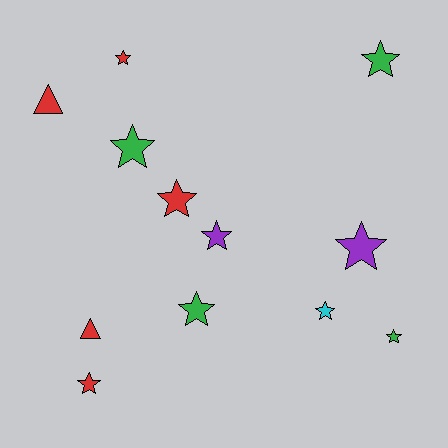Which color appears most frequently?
Red, with 5 objects.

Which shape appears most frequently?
Star, with 10 objects.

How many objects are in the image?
There are 12 objects.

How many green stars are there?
There are 4 green stars.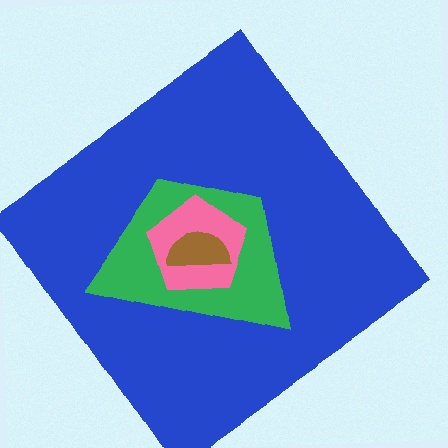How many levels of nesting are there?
4.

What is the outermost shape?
The blue diamond.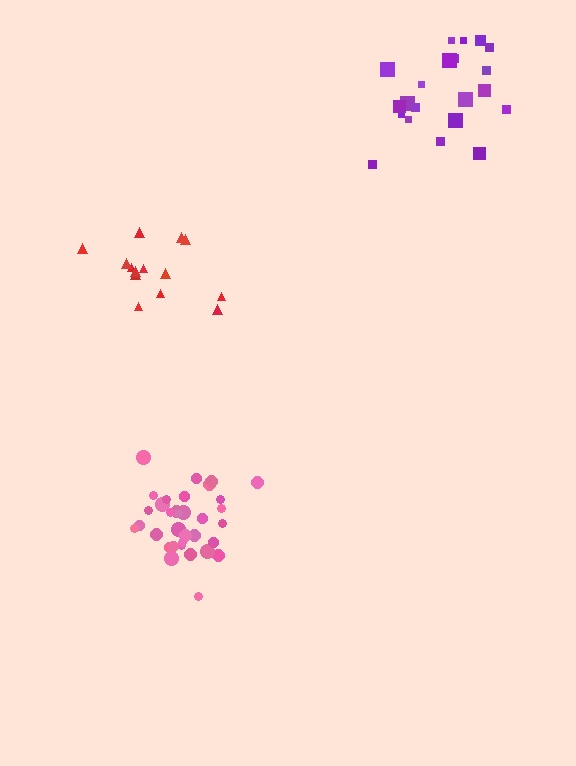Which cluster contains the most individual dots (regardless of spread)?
Pink (34).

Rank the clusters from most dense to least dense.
pink, red, purple.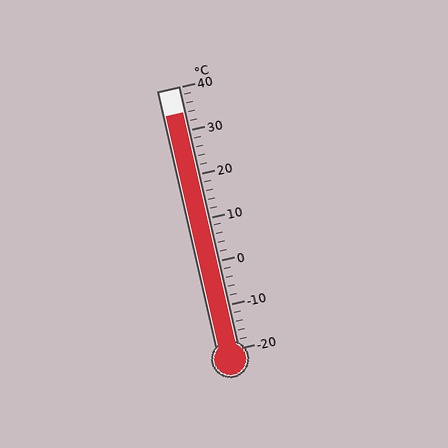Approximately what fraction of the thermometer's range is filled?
The thermometer is filled to approximately 90% of its range.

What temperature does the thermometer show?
The thermometer shows approximately 34°C.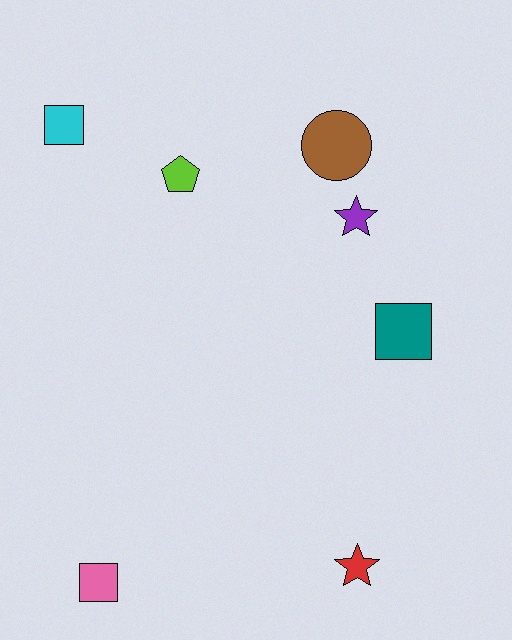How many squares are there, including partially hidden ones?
There are 3 squares.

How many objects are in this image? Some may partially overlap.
There are 7 objects.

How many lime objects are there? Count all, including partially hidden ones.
There is 1 lime object.